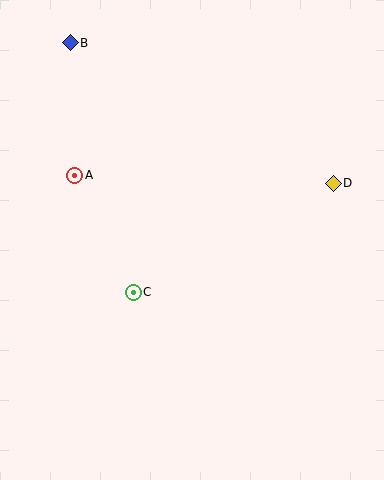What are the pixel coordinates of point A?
Point A is at (75, 175).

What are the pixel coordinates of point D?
Point D is at (333, 183).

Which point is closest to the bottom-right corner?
Point D is closest to the bottom-right corner.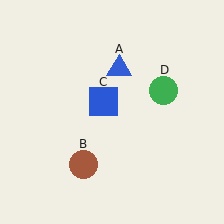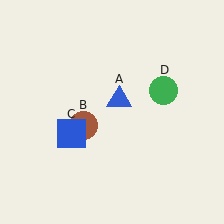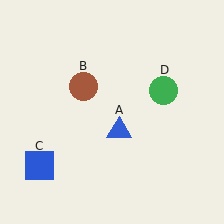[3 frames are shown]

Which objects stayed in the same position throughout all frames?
Green circle (object D) remained stationary.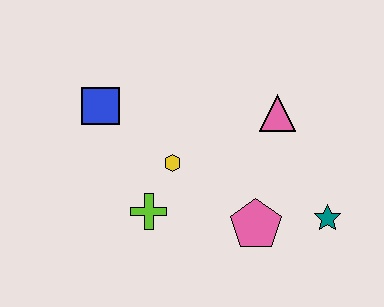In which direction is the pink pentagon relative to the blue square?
The pink pentagon is to the right of the blue square.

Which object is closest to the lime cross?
The yellow hexagon is closest to the lime cross.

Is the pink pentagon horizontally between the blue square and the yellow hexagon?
No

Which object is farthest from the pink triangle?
The blue square is farthest from the pink triangle.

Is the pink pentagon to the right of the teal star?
No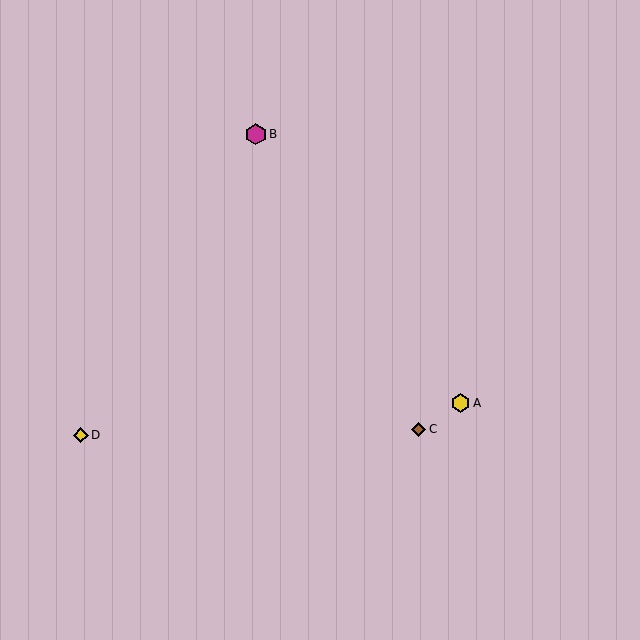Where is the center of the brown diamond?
The center of the brown diamond is at (419, 429).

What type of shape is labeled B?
Shape B is a magenta hexagon.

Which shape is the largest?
The magenta hexagon (labeled B) is the largest.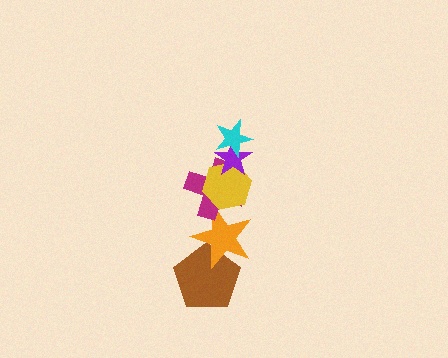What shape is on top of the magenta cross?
The yellow hexagon is on top of the magenta cross.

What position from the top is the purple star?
The purple star is 2nd from the top.